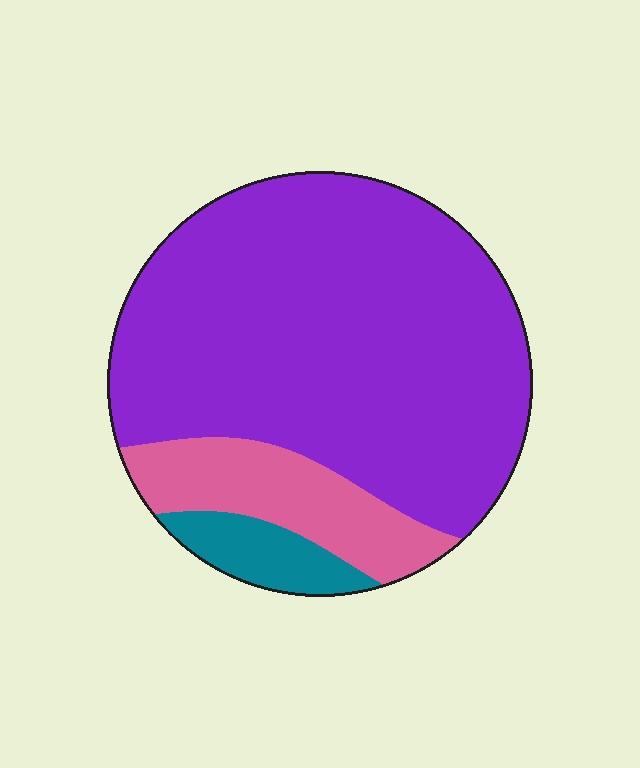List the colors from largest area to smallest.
From largest to smallest: purple, pink, teal.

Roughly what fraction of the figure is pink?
Pink takes up about one sixth (1/6) of the figure.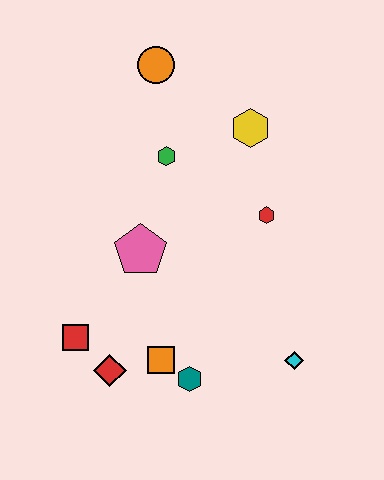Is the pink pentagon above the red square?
Yes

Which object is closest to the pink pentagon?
The green hexagon is closest to the pink pentagon.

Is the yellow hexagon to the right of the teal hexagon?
Yes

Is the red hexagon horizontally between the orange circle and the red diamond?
No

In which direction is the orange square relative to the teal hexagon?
The orange square is to the left of the teal hexagon.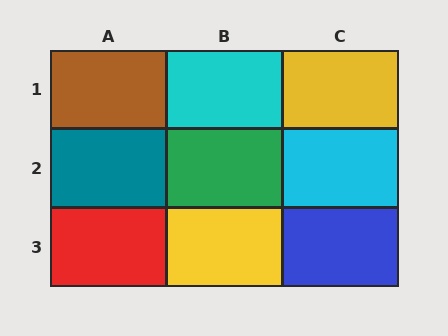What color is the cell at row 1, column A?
Brown.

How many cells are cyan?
2 cells are cyan.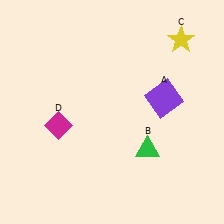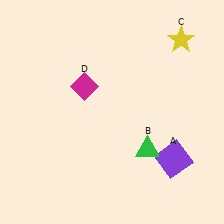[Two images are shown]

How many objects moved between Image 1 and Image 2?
2 objects moved between the two images.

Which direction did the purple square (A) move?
The purple square (A) moved down.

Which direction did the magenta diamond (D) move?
The magenta diamond (D) moved up.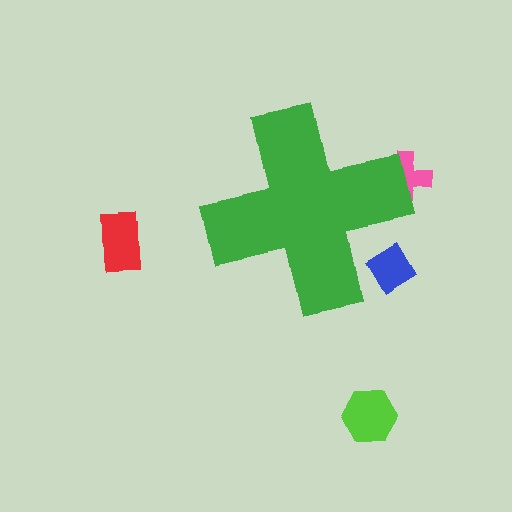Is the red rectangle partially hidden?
No, the red rectangle is fully visible.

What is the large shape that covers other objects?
A green cross.